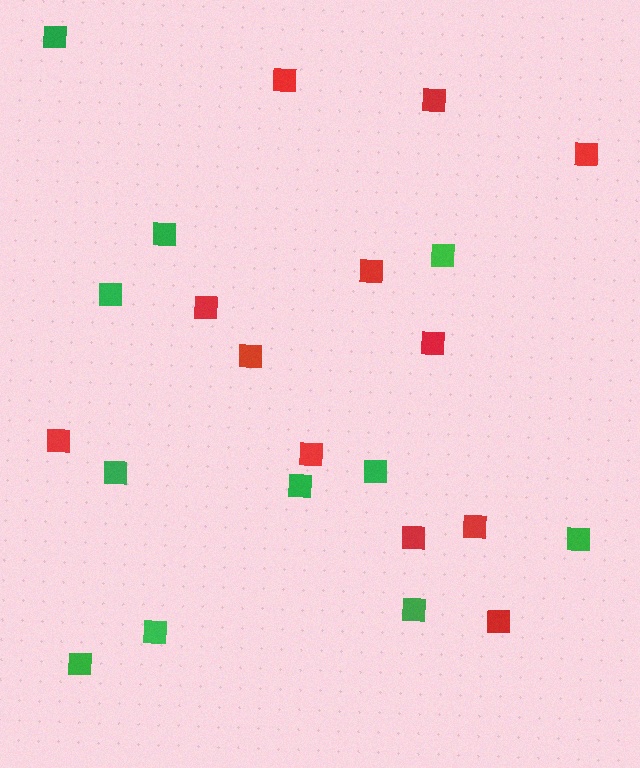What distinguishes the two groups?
There are 2 groups: one group of green squares (11) and one group of red squares (12).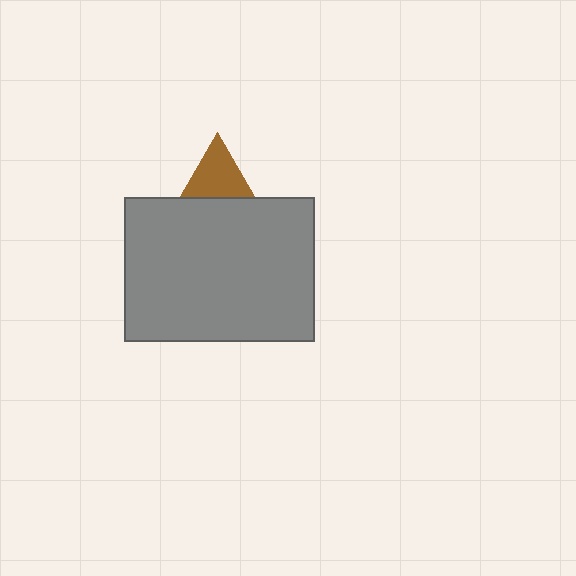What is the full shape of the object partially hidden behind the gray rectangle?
The partially hidden object is a brown triangle.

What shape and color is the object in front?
The object in front is a gray rectangle.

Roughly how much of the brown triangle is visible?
A small part of it is visible (roughly 36%).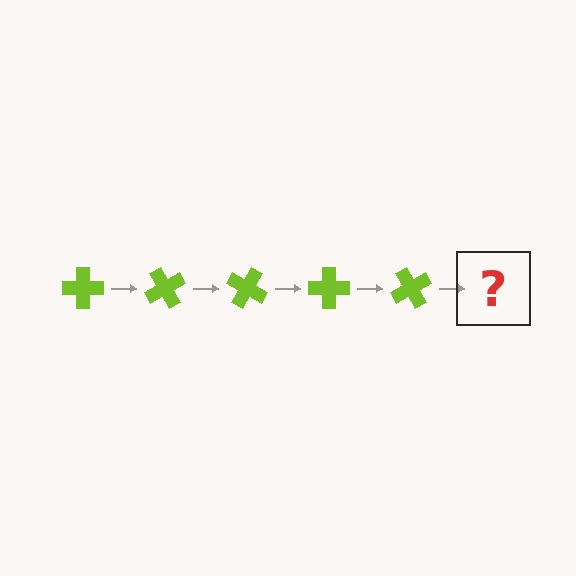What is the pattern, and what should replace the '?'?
The pattern is that the cross rotates 60 degrees each step. The '?' should be a lime cross rotated 300 degrees.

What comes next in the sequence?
The next element should be a lime cross rotated 300 degrees.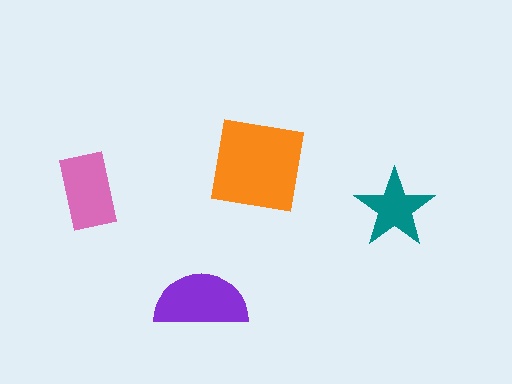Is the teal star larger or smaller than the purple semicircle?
Smaller.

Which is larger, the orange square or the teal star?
The orange square.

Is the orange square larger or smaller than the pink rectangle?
Larger.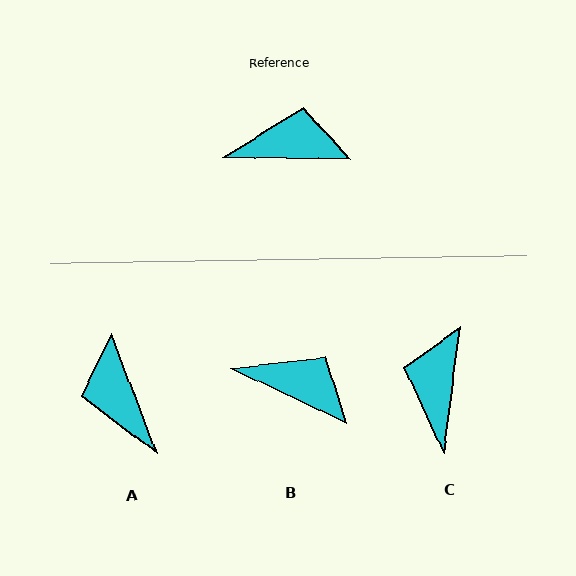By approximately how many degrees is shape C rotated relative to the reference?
Approximately 83 degrees counter-clockwise.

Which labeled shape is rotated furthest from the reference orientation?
A, about 112 degrees away.